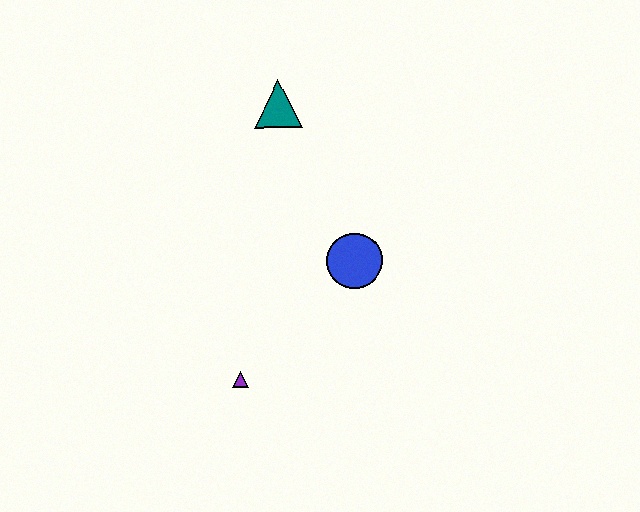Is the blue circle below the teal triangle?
Yes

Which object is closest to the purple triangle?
The blue circle is closest to the purple triangle.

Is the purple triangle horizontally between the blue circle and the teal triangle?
No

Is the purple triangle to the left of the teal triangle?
Yes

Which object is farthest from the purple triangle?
The teal triangle is farthest from the purple triangle.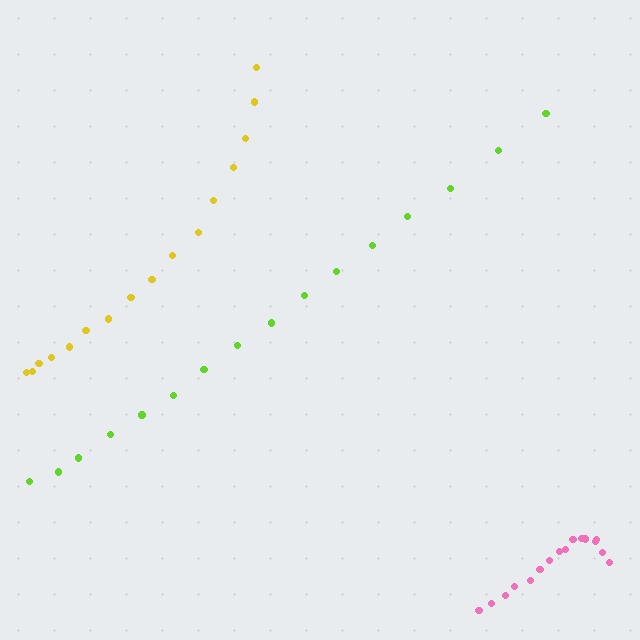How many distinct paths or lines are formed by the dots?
There are 3 distinct paths.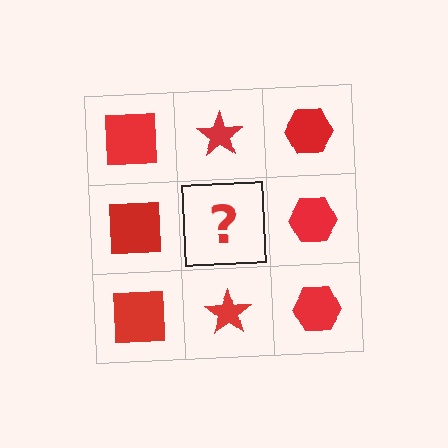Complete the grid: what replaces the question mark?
The question mark should be replaced with a red star.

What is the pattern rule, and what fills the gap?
The rule is that each column has a consistent shape. The gap should be filled with a red star.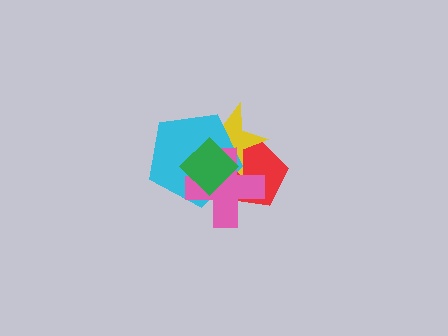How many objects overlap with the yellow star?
4 objects overlap with the yellow star.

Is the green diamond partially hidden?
No, no other shape covers it.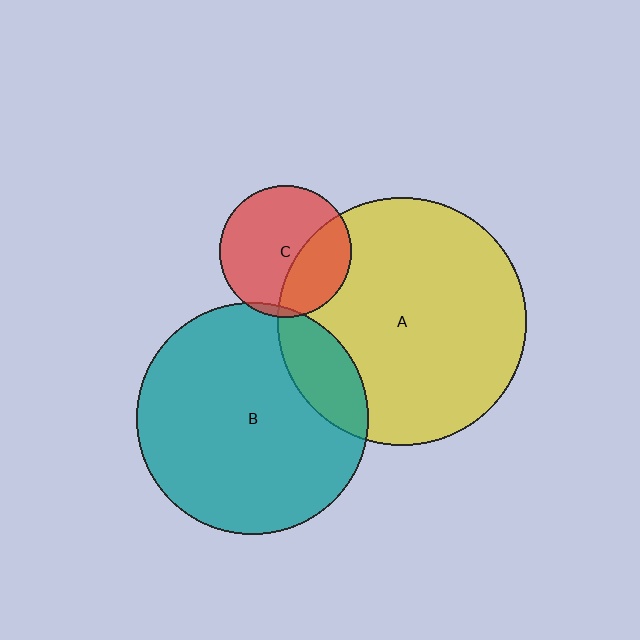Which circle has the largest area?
Circle A (yellow).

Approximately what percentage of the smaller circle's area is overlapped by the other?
Approximately 15%.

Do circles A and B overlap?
Yes.